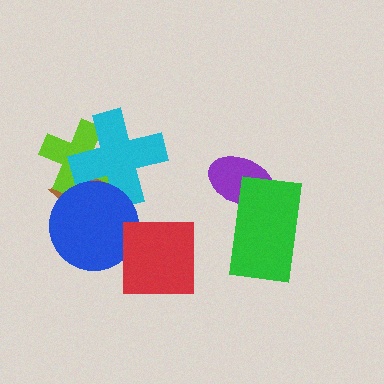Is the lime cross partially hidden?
Yes, it is partially covered by another shape.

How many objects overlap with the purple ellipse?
1 object overlaps with the purple ellipse.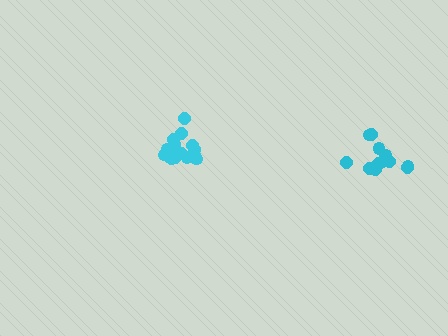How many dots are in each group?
Group 1: 15 dots, Group 2: 13 dots (28 total).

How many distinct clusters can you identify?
There are 2 distinct clusters.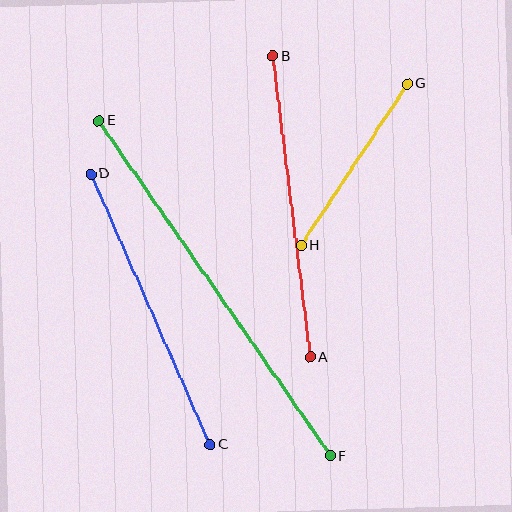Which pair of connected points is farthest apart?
Points E and F are farthest apart.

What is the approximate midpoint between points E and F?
The midpoint is at approximately (214, 288) pixels.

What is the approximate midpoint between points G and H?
The midpoint is at approximately (354, 165) pixels.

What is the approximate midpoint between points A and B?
The midpoint is at approximately (292, 207) pixels.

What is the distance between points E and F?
The distance is approximately 407 pixels.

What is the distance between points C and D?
The distance is approximately 296 pixels.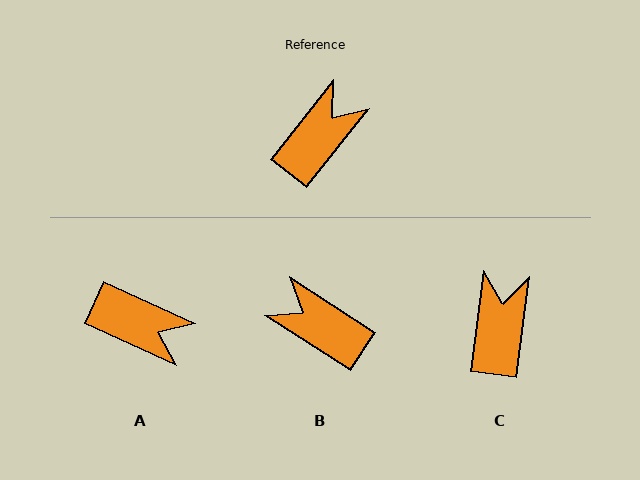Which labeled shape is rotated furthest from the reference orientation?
B, about 96 degrees away.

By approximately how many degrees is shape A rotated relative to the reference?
Approximately 76 degrees clockwise.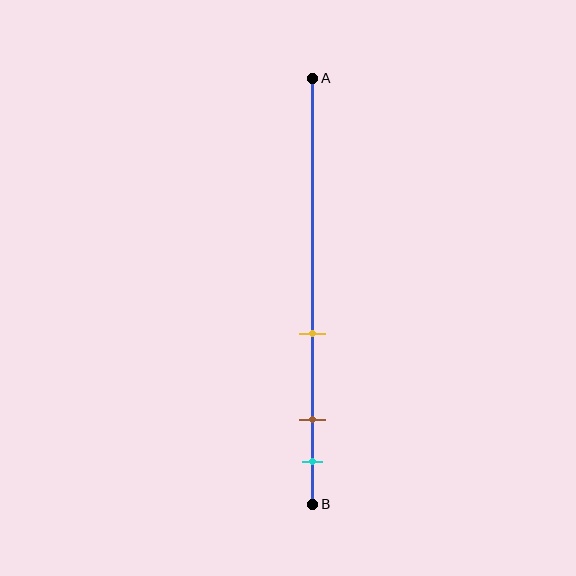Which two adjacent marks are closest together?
The brown and cyan marks are the closest adjacent pair.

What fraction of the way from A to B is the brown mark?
The brown mark is approximately 80% (0.8) of the way from A to B.